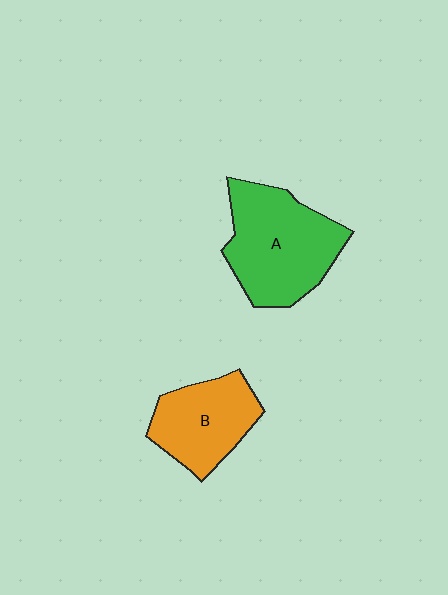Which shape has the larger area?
Shape A (green).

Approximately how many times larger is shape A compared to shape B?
Approximately 1.4 times.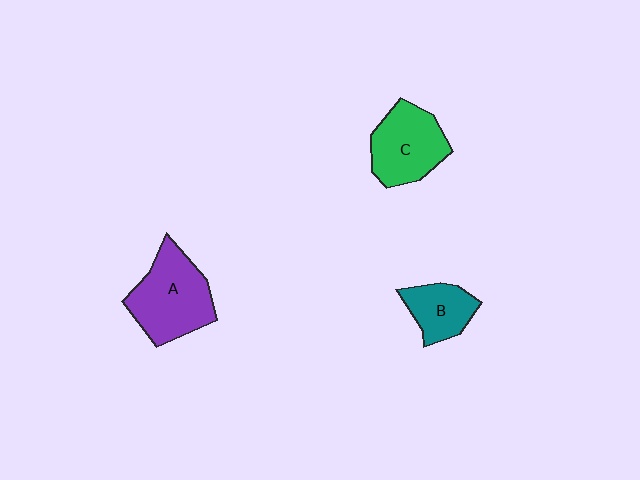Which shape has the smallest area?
Shape B (teal).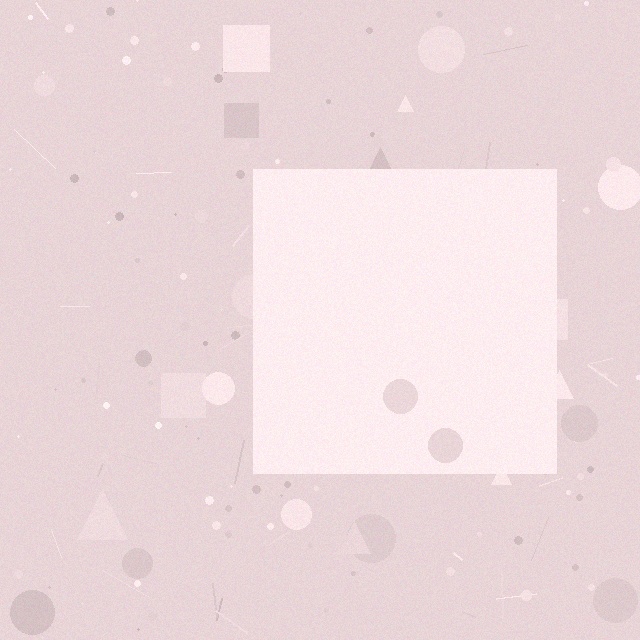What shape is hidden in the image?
A square is hidden in the image.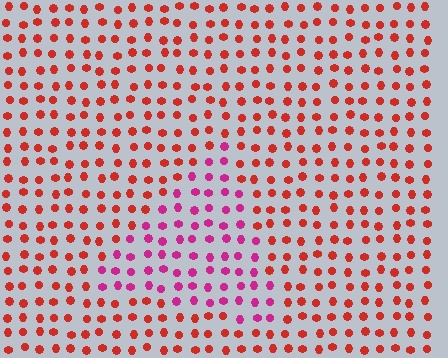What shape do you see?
I see a triangle.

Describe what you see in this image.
The image is filled with small red elements in a uniform arrangement. A triangle-shaped region is visible where the elements are tinted to a slightly different hue, forming a subtle color boundary.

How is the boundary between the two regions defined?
The boundary is defined purely by a slight shift in hue (about 41 degrees). Spacing, size, and orientation are identical on both sides.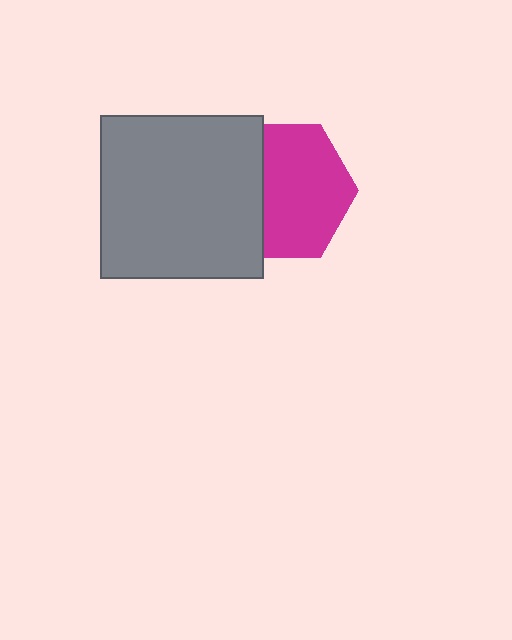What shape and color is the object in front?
The object in front is a gray square.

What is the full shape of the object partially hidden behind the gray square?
The partially hidden object is a magenta hexagon.